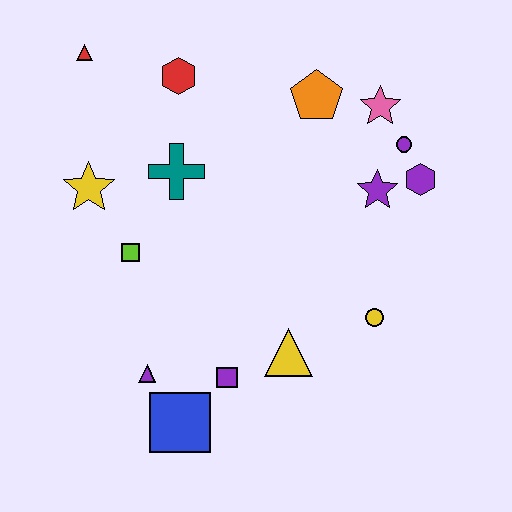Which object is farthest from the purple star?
The red triangle is farthest from the purple star.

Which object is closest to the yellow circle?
The yellow triangle is closest to the yellow circle.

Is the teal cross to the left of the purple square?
Yes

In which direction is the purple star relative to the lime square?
The purple star is to the right of the lime square.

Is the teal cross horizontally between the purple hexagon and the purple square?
No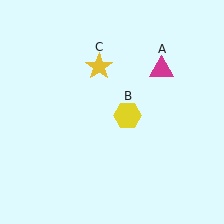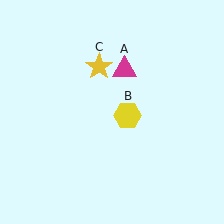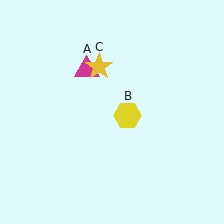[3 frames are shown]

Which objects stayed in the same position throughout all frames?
Yellow hexagon (object B) and yellow star (object C) remained stationary.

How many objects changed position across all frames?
1 object changed position: magenta triangle (object A).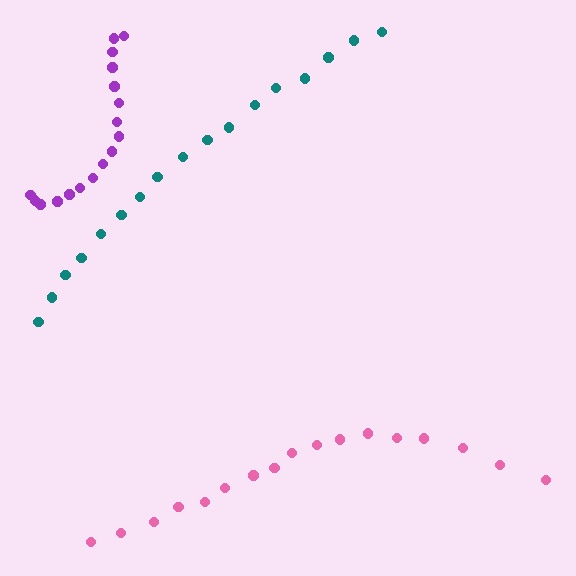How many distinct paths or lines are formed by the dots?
There are 3 distinct paths.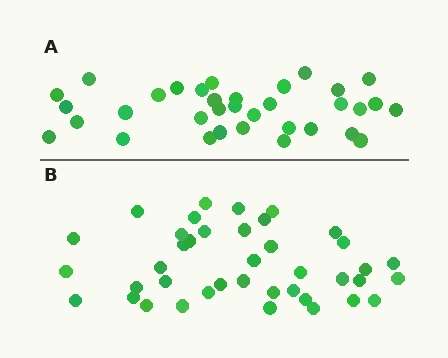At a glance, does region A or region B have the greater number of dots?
Region B (the bottom region) has more dots.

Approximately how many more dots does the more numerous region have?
Region B has about 6 more dots than region A.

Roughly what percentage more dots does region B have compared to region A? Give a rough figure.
About 20% more.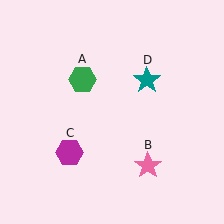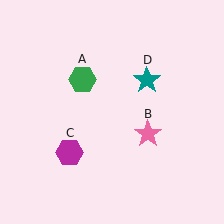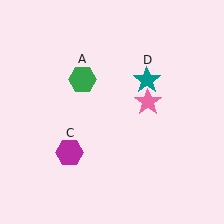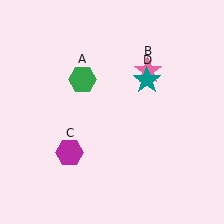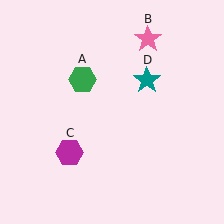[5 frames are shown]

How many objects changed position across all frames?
1 object changed position: pink star (object B).